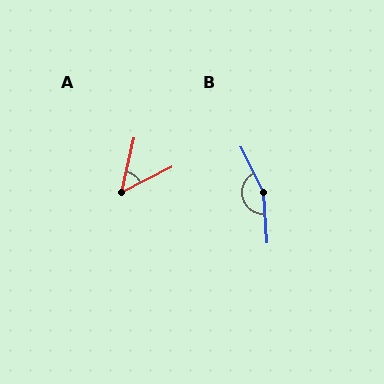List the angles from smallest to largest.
A (50°), B (157°).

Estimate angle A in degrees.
Approximately 50 degrees.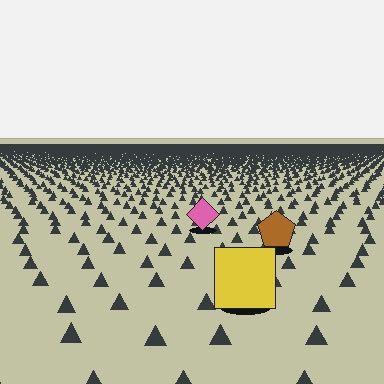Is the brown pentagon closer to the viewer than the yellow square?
No. The yellow square is closer — you can tell from the texture gradient: the ground texture is coarser near it.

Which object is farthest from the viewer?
The pink diamond is farthest from the viewer. It appears smaller and the ground texture around it is denser.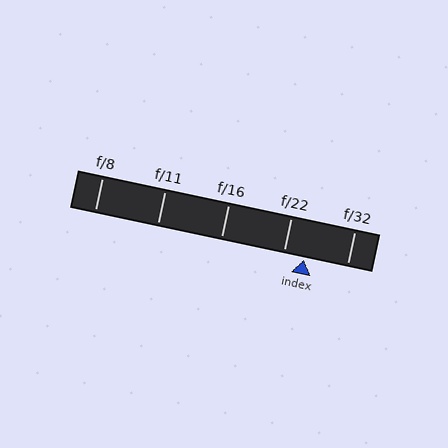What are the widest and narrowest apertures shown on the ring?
The widest aperture shown is f/8 and the narrowest is f/32.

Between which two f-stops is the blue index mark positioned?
The index mark is between f/22 and f/32.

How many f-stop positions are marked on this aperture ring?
There are 5 f-stop positions marked.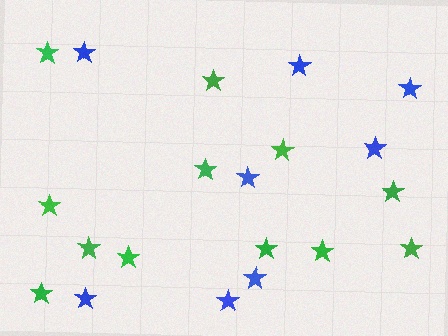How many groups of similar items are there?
There are 2 groups: one group of blue stars (8) and one group of green stars (12).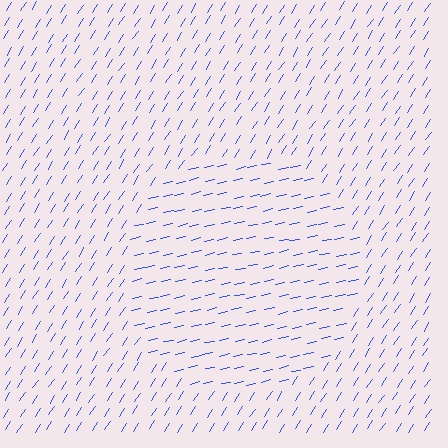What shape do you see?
I see a circle.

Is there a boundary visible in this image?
Yes, there is a texture boundary formed by a change in line orientation.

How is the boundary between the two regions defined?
The boundary is defined purely by a change in line orientation (approximately 45 degrees difference). All lines are the same color and thickness.